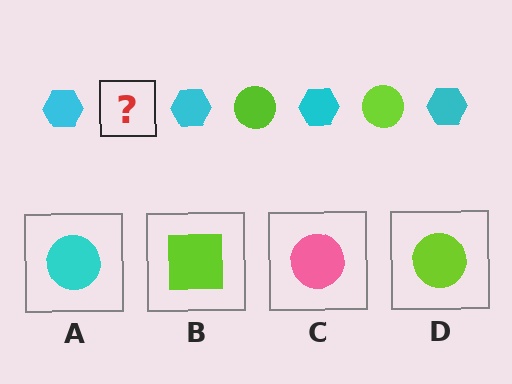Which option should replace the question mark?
Option D.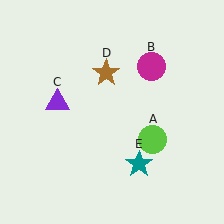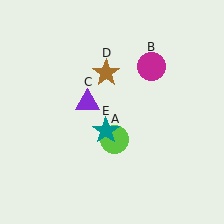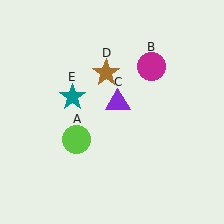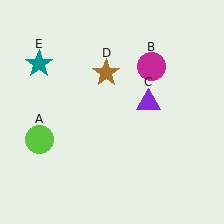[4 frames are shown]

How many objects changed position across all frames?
3 objects changed position: lime circle (object A), purple triangle (object C), teal star (object E).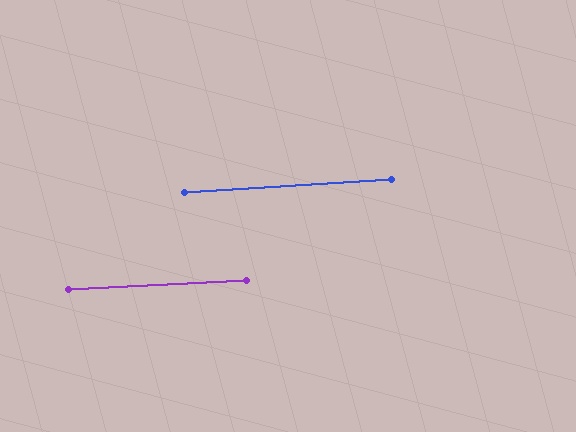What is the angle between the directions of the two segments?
Approximately 1 degree.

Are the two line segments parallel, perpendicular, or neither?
Parallel — their directions differ by only 0.9°.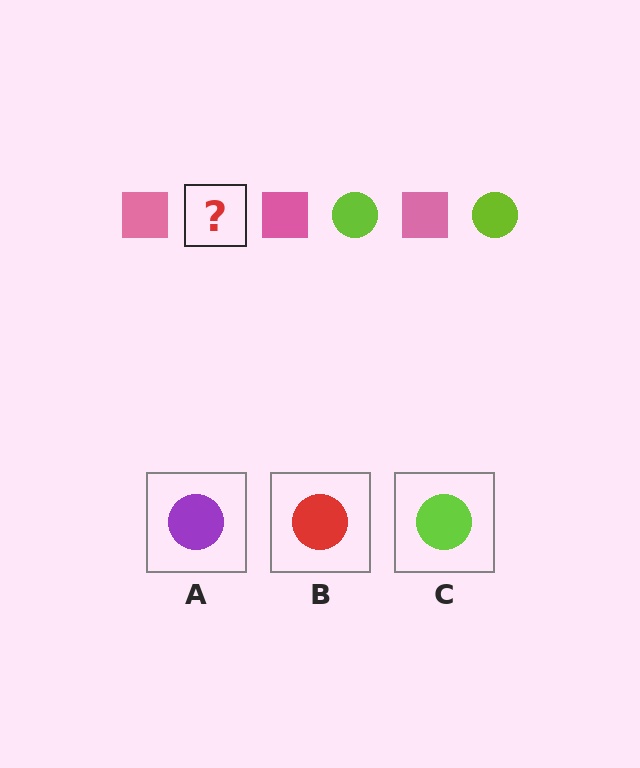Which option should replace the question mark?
Option C.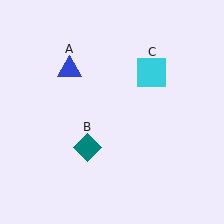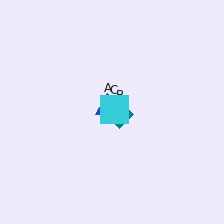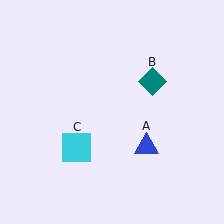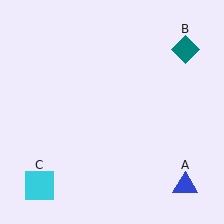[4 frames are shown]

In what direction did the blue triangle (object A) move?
The blue triangle (object A) moved down and to the right.